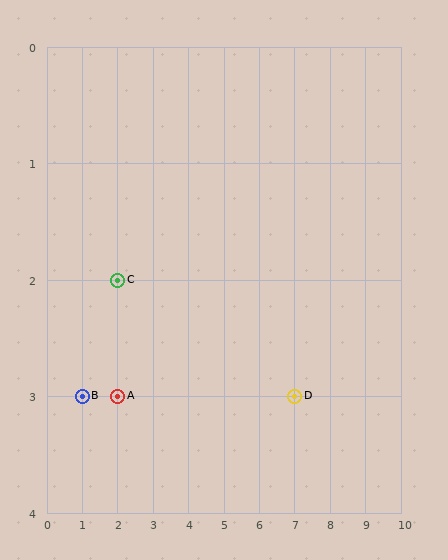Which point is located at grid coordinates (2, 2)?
Point C is at (2, 2).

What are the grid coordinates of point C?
Point C is at grid coordinates (2, 2).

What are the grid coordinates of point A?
Point A is at grid coordinates (2, 3).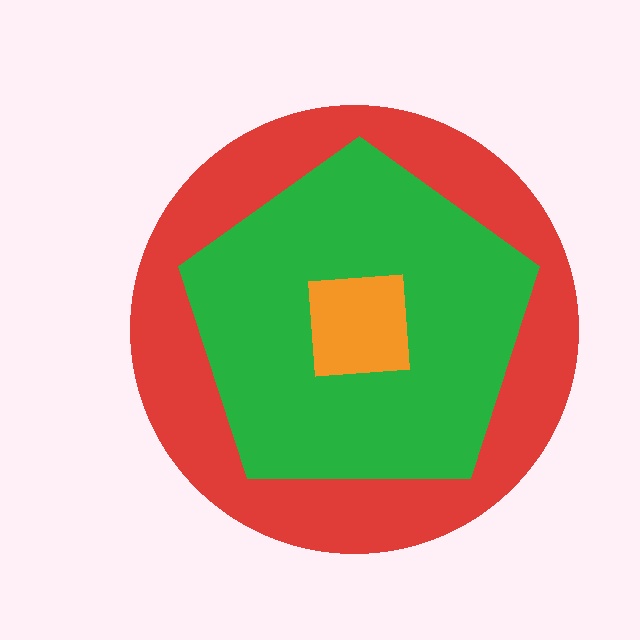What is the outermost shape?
The red circle.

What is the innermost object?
The orange square.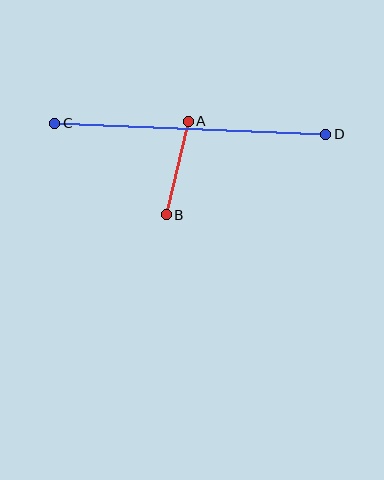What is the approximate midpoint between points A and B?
The midpoint is at approximately (177, 168) pixels.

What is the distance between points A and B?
The distance is approximately 96 pixels.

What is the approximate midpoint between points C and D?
The midpoint is at approximately (190, 129) pixels.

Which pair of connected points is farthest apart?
Points C and D are farthest apart.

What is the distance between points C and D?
The distance is approximately 271 pixels.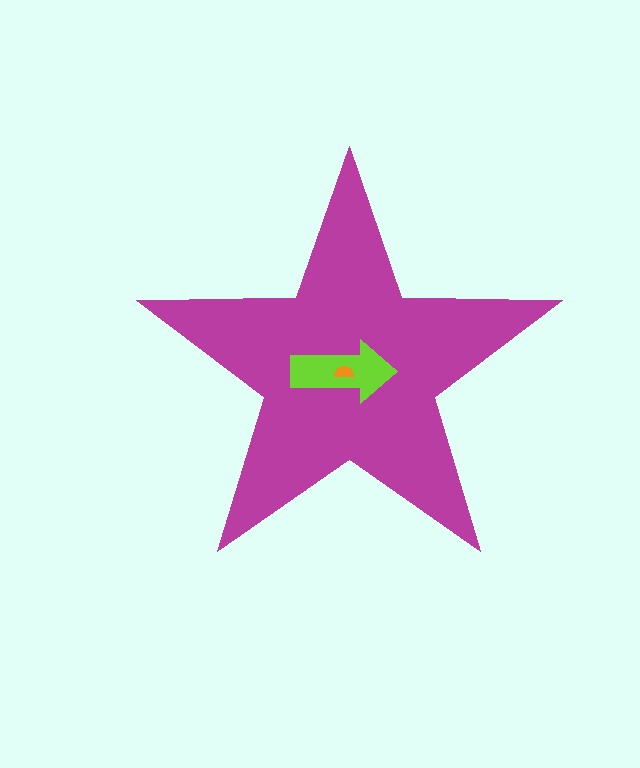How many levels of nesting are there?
3.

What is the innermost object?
The orange semicircle.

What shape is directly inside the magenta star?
The lime arrow.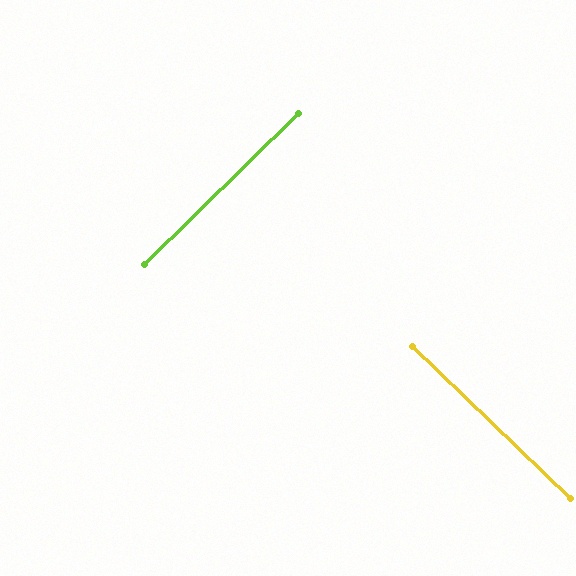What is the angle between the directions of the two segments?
Approximately 88 degrees.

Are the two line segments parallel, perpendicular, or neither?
Perpendicular — they meet at approximately 88°.